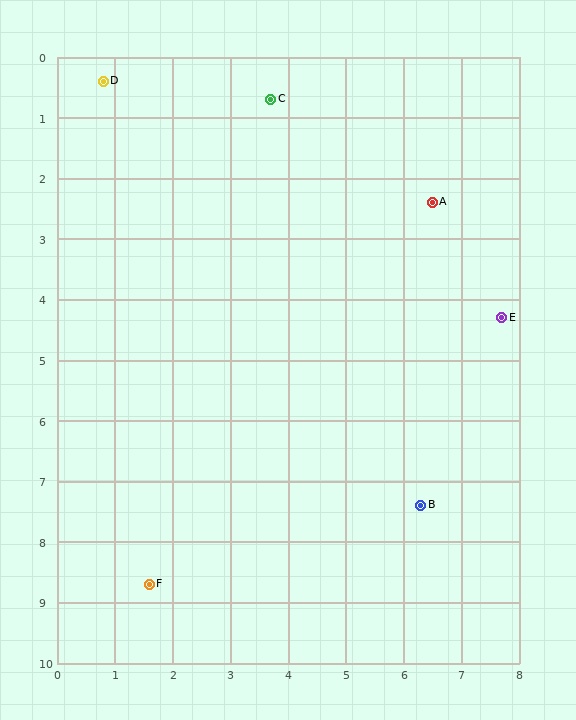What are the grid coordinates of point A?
Point A is at approximately (6.5, 2.4).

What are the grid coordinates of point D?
Point D is at approximately (0.8, 0.4).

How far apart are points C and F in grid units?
Points C and F are about 8.3 grid units apart.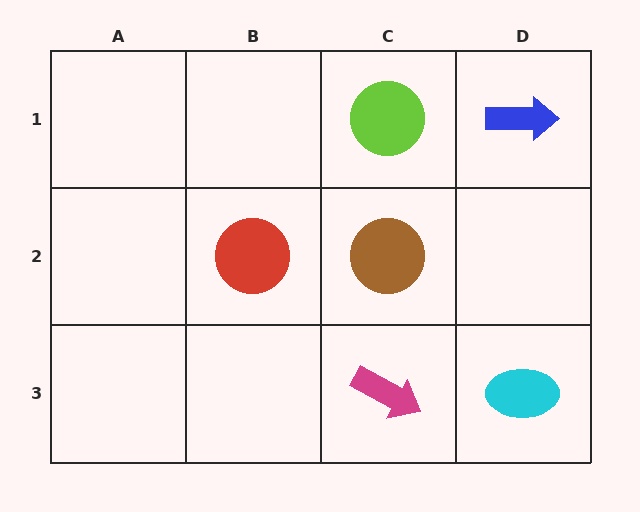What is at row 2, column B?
A red circle.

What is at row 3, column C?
A magenta arrow.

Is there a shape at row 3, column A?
No, that cell is empty.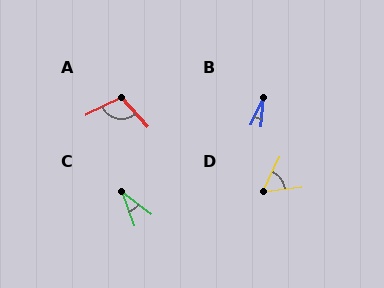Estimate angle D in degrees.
Approximately 57 degrees.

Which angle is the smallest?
B, at approximately 19 degrees.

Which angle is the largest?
A, at approximately 106 degrees.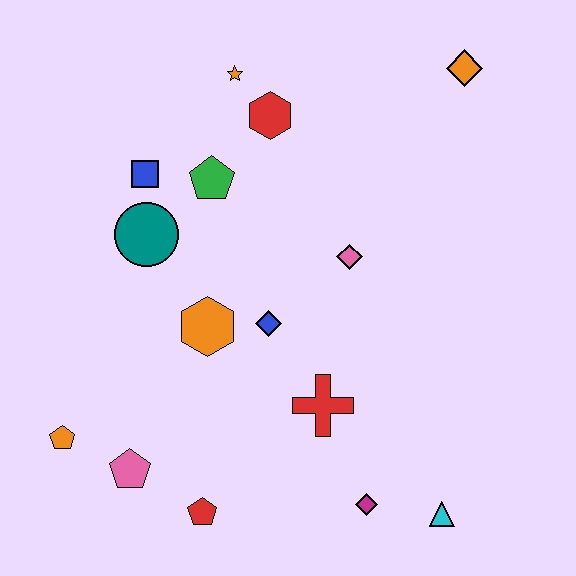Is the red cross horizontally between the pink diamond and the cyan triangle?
No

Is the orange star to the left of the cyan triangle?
Yes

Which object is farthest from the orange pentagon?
The orange diamond is farthest from the orange pentagon.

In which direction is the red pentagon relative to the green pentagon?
The red pentagon is below the green pentagon.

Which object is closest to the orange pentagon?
The pink pentagon is closest to the orange pentagon.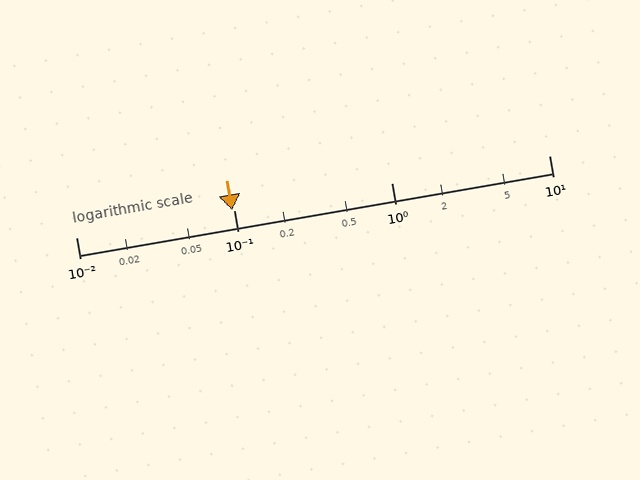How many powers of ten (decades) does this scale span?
The scale spans 3 decades, from 0.01 to 10.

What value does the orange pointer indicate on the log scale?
The pointer indicates approximately 0.098.